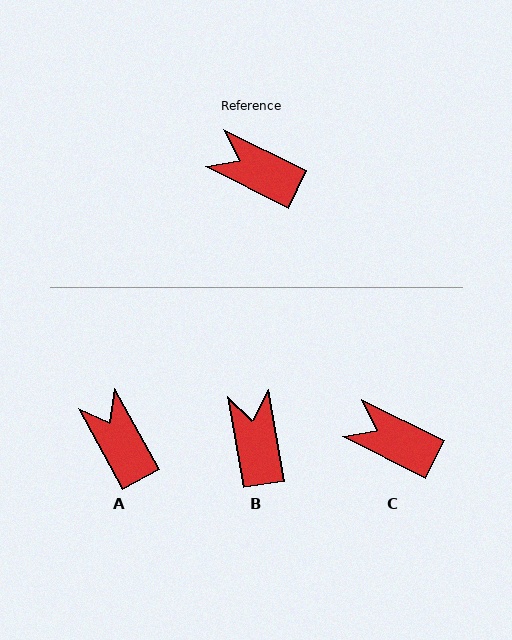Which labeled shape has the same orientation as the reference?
C.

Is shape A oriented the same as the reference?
No, it is off by about 35 degrees.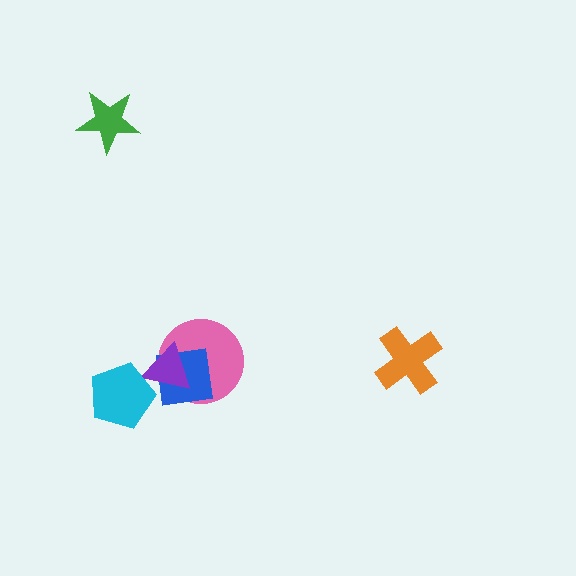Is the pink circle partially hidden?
Yes, it is partially covered by another shape.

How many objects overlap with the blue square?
2 objects overlap with the blue square.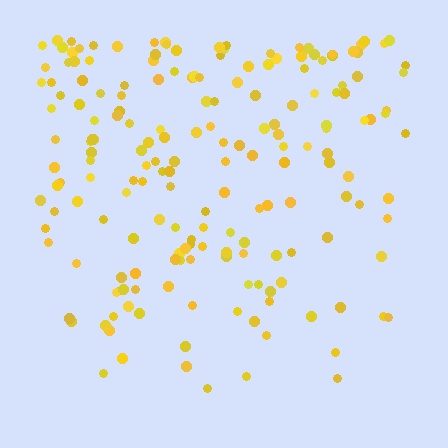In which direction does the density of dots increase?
From bottom to top, with the top side densest.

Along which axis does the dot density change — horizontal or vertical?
Vertical.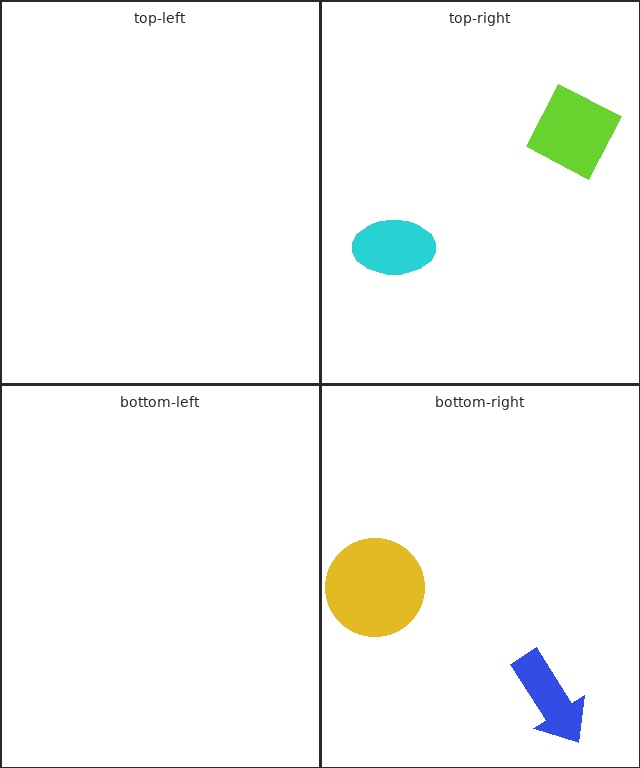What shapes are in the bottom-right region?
The blue arrow, the yellow circle.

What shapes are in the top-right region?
The lime square, the cyan ellipse.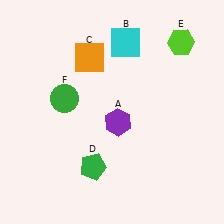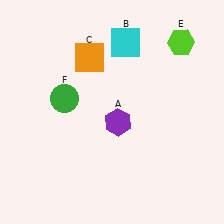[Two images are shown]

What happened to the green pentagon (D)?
The green pentagon (D) was removed in Image 2. It was in the bottom-left area of Image 1.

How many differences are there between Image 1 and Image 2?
There is 1 difference between the two images.